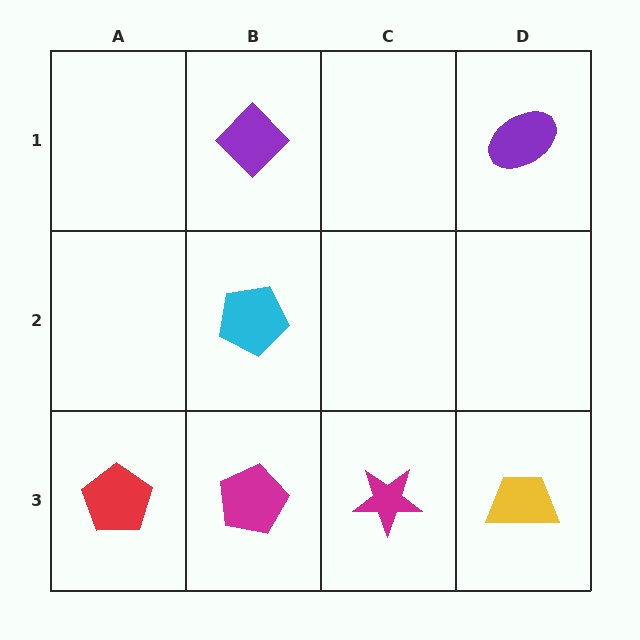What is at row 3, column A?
A red pentagon.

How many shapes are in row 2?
1 shape.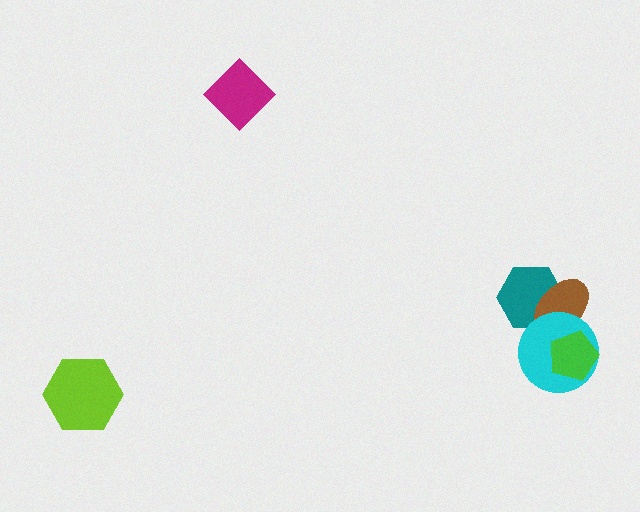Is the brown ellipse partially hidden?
Yes, it is partially covered by another shape.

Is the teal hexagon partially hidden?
Yes, it is partially covered by another shape.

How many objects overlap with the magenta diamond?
0 objects overlap with the magenta diamond.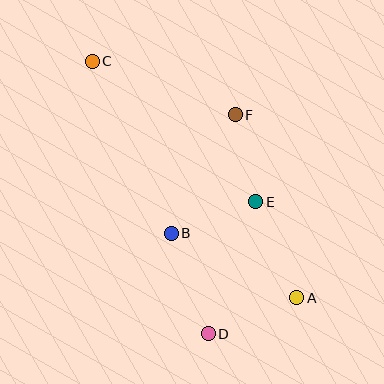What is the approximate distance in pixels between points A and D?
The distance between A and D is approximately 96 pixels.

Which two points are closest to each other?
Points E and F are closest to each other.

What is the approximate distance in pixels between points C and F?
The distance between C and F is approximately 153 pixels.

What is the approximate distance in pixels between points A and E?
The distance between A and E is approximately 105 pixels.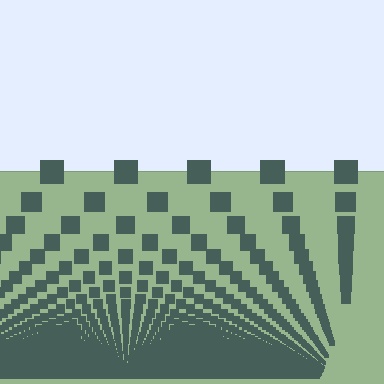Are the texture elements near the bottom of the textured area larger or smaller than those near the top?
Smaller. The gradient is inverted — elements near the bottom are smaller and denser.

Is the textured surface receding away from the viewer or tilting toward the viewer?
The surface appears to tilt toward the viewer. Texture elements get larger and sparser toward the top.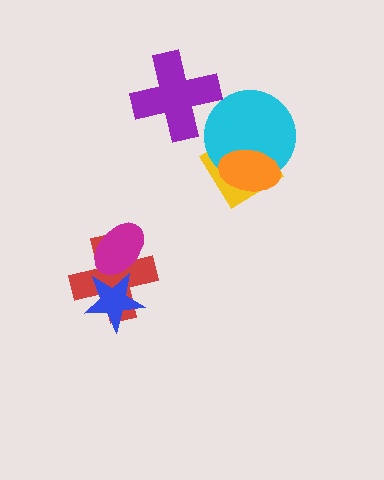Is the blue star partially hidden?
No, no other shape covers it.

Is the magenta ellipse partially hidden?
Yes, it is partially covered by another shape.